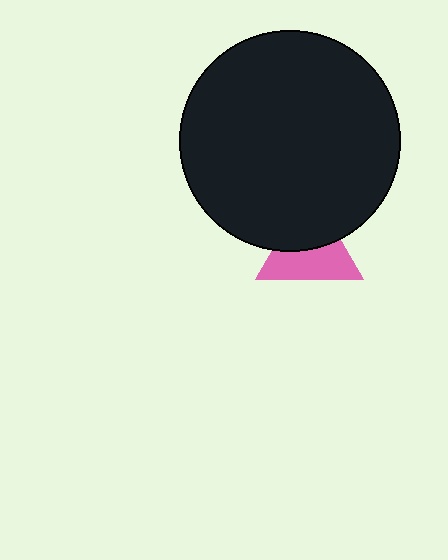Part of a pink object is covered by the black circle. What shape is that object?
It is a triangle.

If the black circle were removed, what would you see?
You would see the complete pink triangle.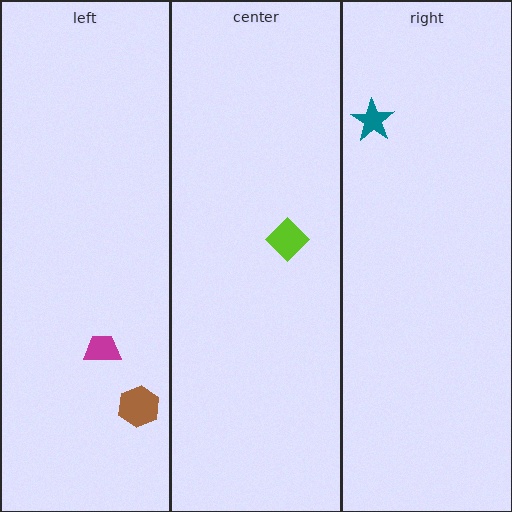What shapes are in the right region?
The teal star.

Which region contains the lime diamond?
The center region.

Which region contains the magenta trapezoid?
The left region.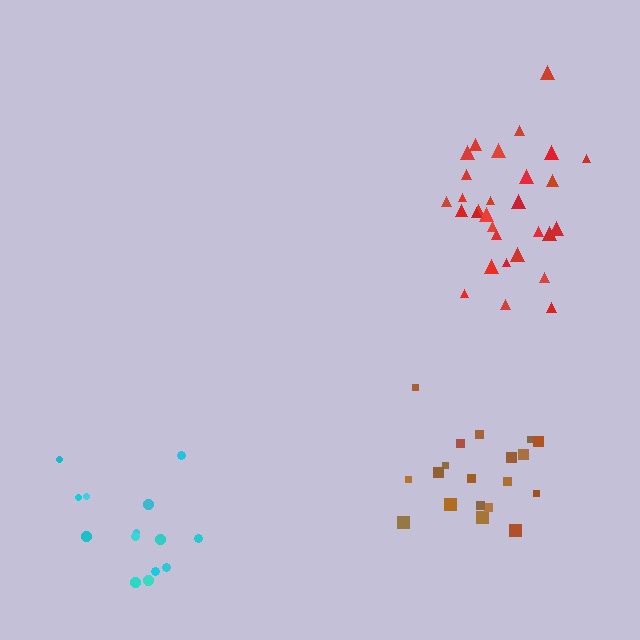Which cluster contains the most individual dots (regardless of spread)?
Red (30).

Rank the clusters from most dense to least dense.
brown, red, cyan.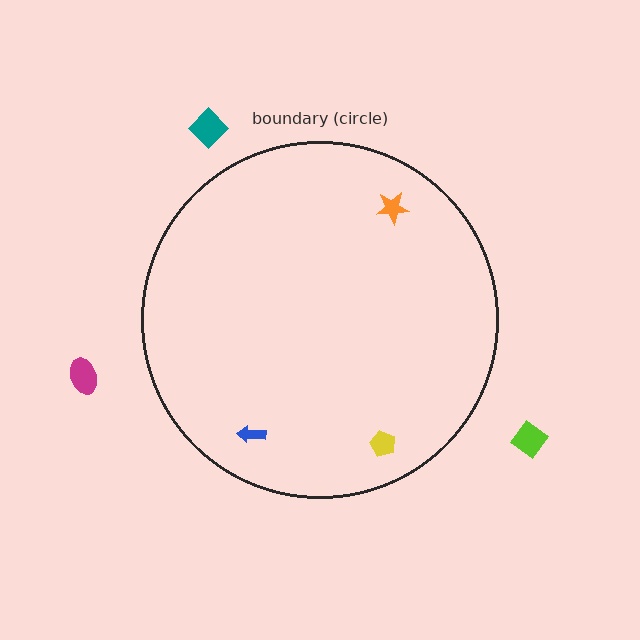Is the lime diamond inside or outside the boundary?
Outside.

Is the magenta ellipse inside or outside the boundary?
Outside.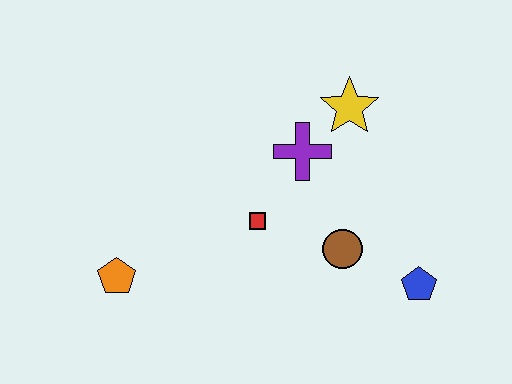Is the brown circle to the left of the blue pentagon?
Yes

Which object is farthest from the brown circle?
The orange pentagon is farthest from the brown circle.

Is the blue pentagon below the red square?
Yes